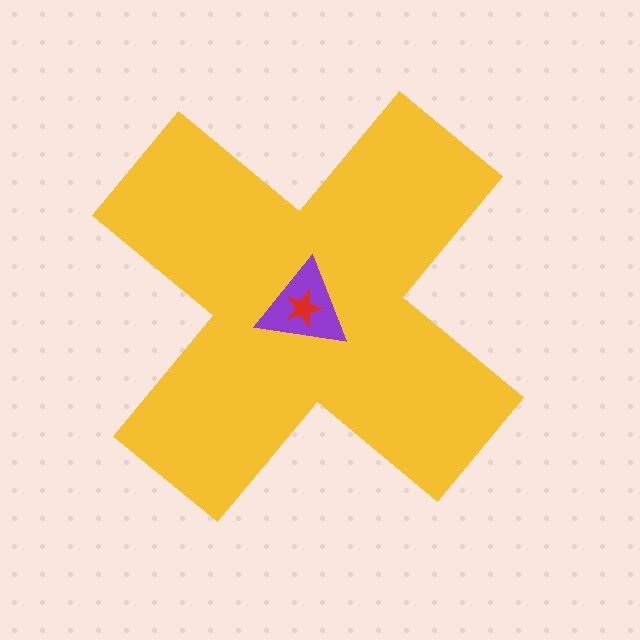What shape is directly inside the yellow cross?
The purple triangle.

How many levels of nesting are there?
3.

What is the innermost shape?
The red star.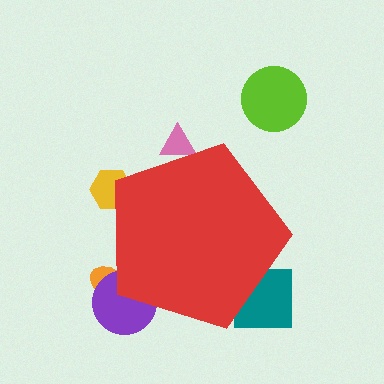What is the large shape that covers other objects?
A red pentagon.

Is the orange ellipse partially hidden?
Yes, the orange ellipse is partially hidden behind the red pentagon.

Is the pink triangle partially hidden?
Yes, the pink triangle is partially hidden behind the red pentagon.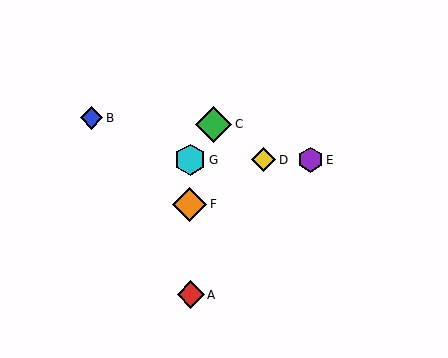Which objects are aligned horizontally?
Objects D, E, G are aligned horizontally.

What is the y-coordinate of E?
Object E is at y≈160.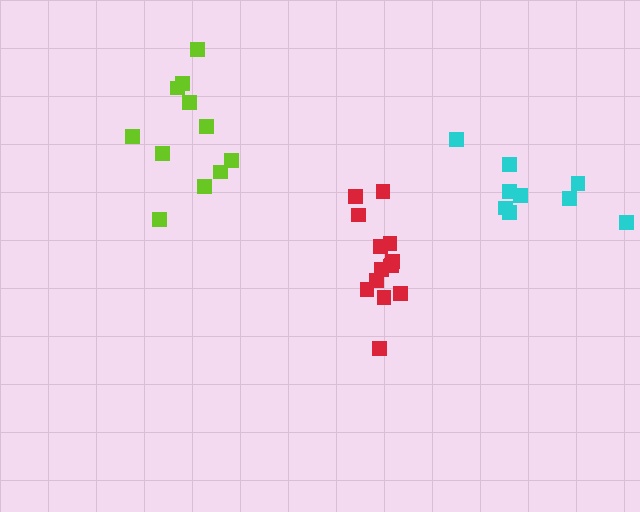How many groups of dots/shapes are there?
There are 3 groups.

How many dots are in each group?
Group 1: 14 dots, Group 2: 11 dots, Group 3: 9 dots (34 total).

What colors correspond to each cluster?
The clusters are colored: red, lime, cyan.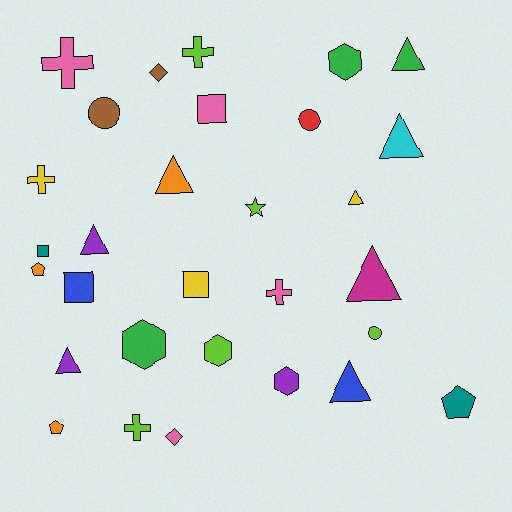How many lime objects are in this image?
There are 5 lime objects.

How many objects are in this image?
There are 30 objects.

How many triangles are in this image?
There are 8 triangles.